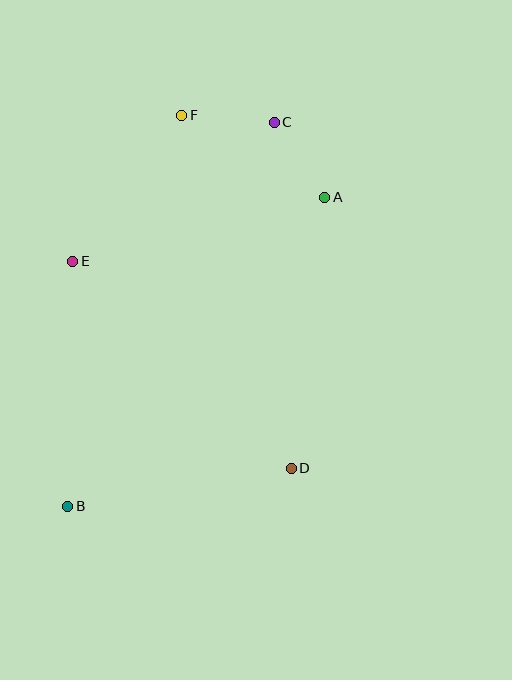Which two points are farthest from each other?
Points B and C are farthest from each other.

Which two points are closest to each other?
Points A and C are closest to each other.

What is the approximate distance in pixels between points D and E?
The distance between D and E is approximately 301 pixels.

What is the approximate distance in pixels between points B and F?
The distance between B and F is approximately 407 pixels.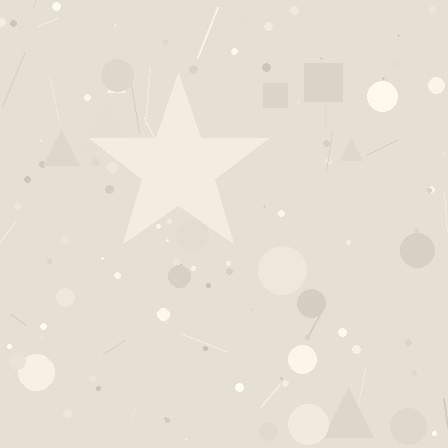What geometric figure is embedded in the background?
A star is embedded in the background.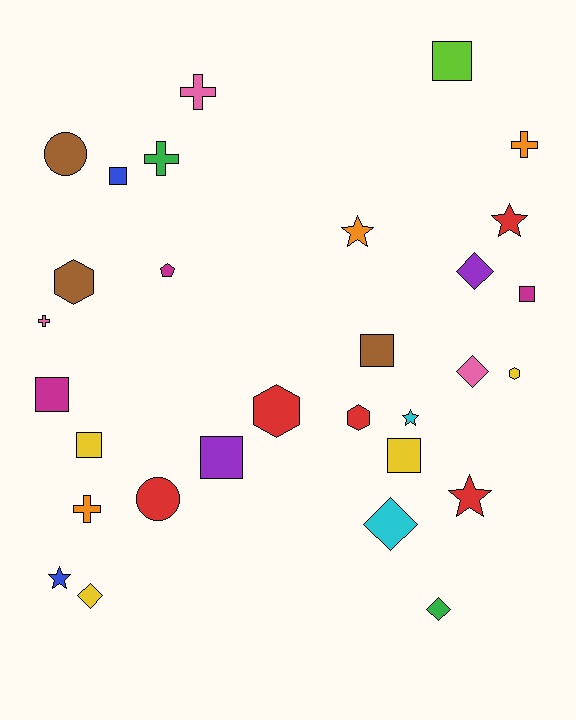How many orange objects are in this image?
There are 3 orange objects.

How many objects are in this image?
There are 30 objects.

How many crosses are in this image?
There are 5 crosses.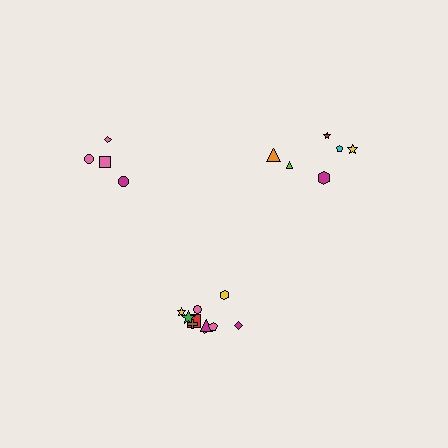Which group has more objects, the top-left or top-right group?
The top-right group.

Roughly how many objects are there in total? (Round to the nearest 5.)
Roughly 20 objects in total.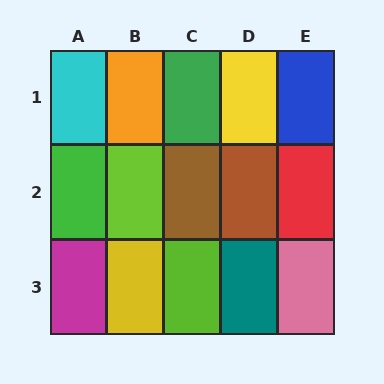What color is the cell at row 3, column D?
Teal.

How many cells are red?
1 cell is red.